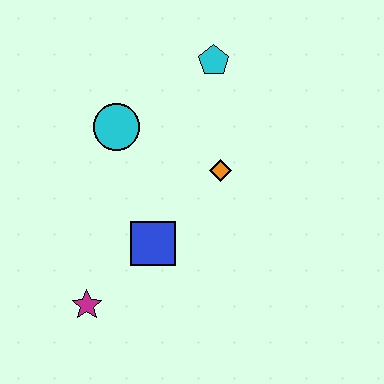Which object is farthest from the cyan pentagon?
The magenta star is farthest from the cyan pentagon.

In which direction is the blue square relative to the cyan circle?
The blue square is below the cyan circle.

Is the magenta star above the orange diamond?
No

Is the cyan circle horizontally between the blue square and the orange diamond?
No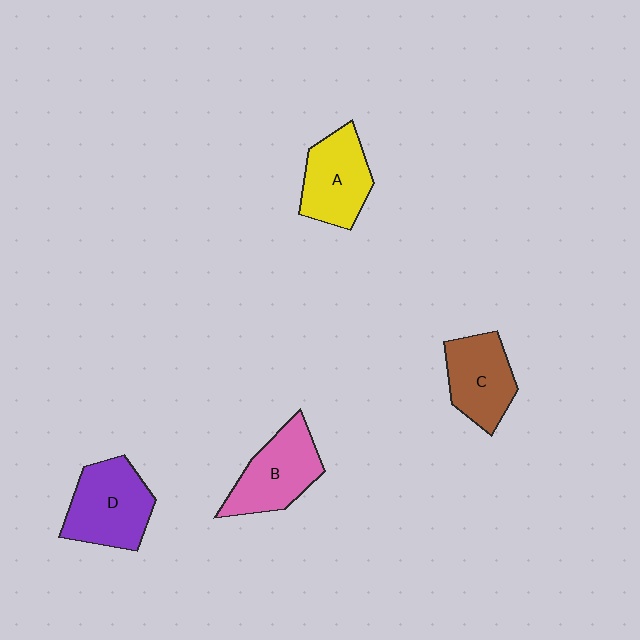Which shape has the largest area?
Shape D (purple).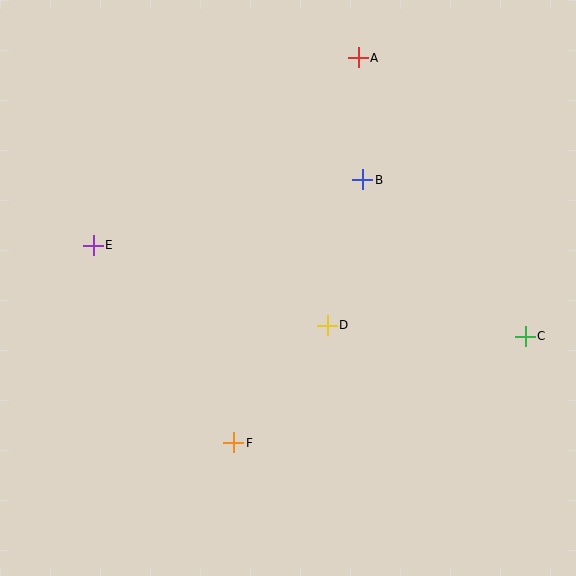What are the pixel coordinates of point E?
Point E is at (93, 245).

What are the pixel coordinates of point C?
Point C is at (525, 336).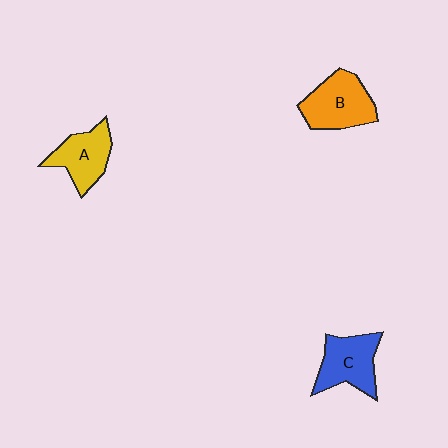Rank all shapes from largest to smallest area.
From largest to smallest: B (orange), C (blue), A (yellow).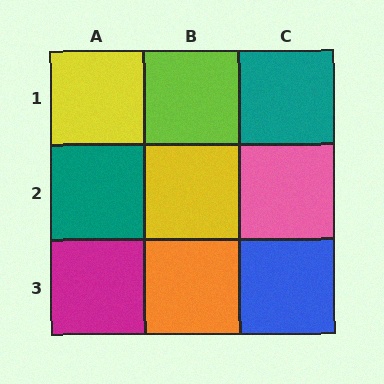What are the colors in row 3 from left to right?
Magenta, orange, blue.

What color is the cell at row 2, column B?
Yellow.